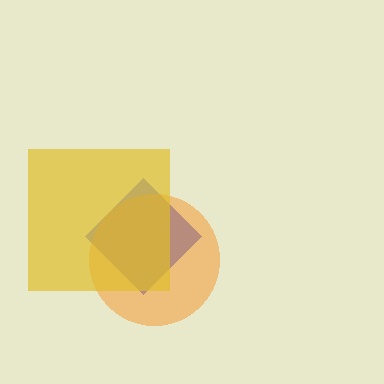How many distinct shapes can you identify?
There are 3 distinct shapes: a blue diamond, an orange circle, a yellow square.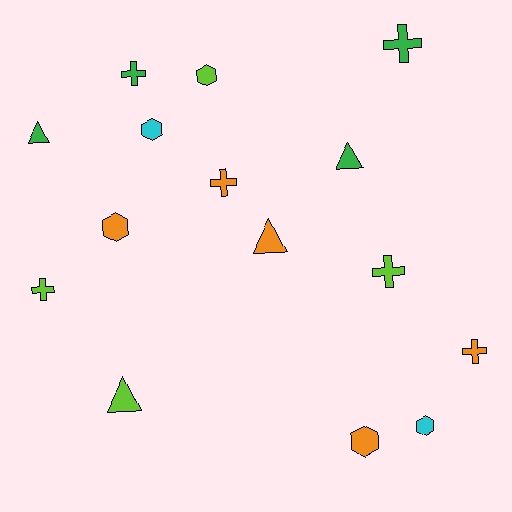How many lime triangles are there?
There is 1 lime triangle.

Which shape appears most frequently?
Cross, with 6 objects.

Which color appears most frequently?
Orange, with 5 objects.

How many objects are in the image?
There are 15 objects.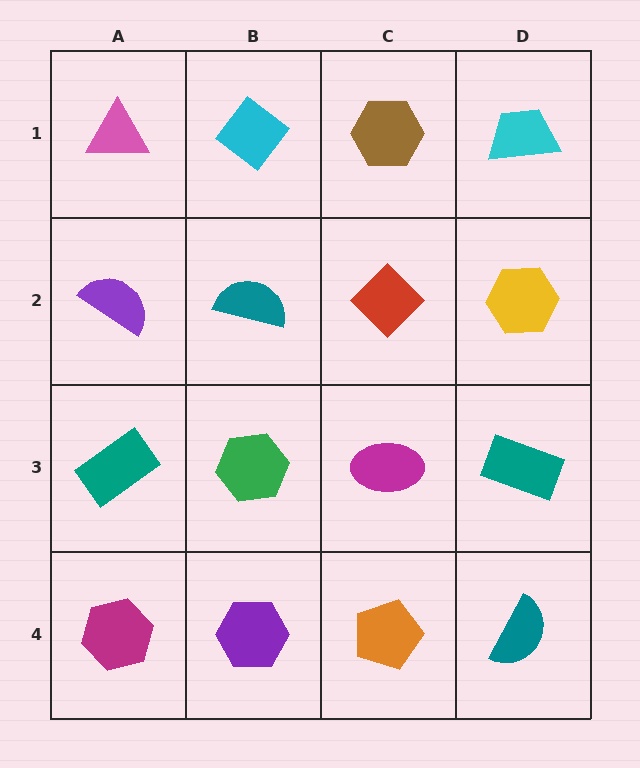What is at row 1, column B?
A cyan diamond.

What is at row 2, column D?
A yellow hexagon.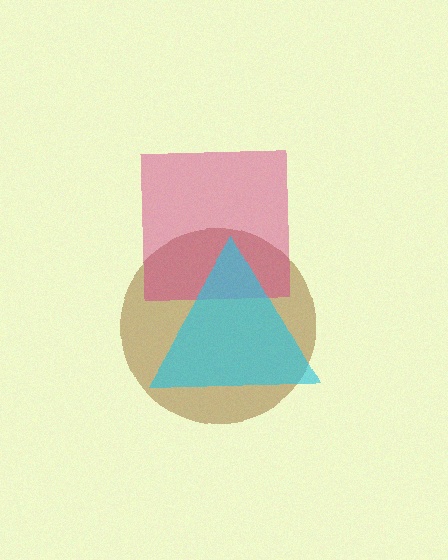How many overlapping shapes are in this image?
There are 3 overlapping shapes in the image.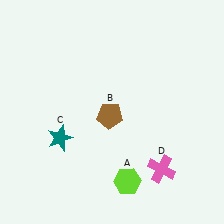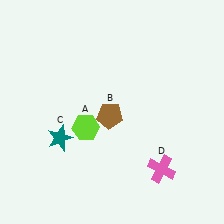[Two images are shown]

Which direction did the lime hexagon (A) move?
The lime hexagon (A) moved up.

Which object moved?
The lime hexagon (A) moved up.